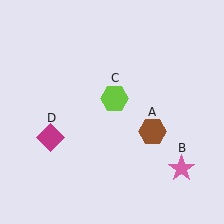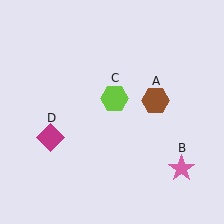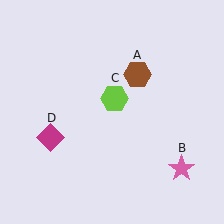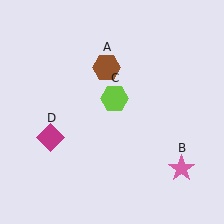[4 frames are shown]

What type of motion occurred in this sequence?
The brown hexagon (object A) rotated counterclockwise around the center of the scene.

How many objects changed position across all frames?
1 object changed position: brown hexagon (object A).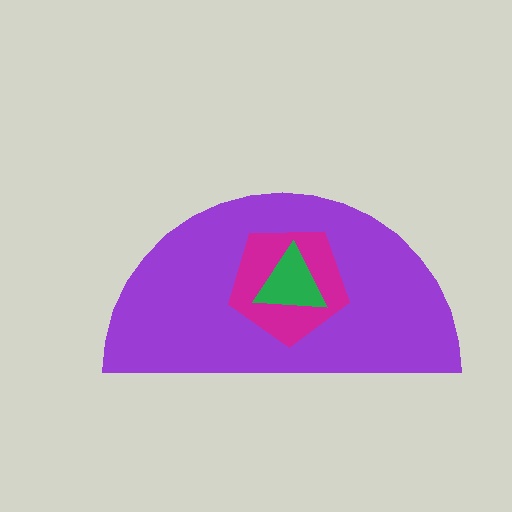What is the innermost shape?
The green triangle.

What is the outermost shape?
The purple semicircle.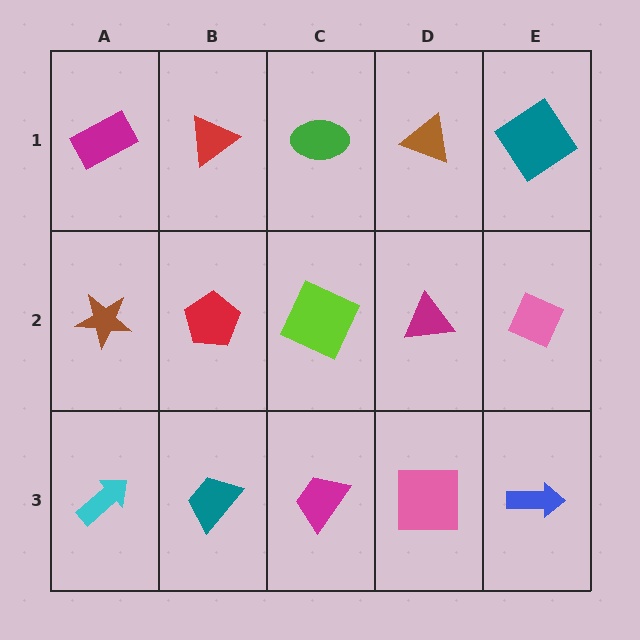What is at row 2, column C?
A lime square.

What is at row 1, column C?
A green ellipse.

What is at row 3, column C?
A magenta trapezoid.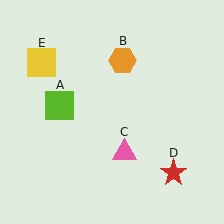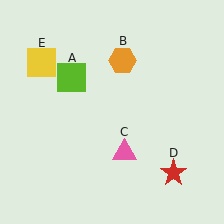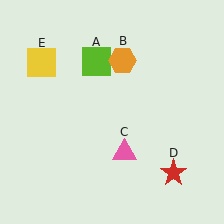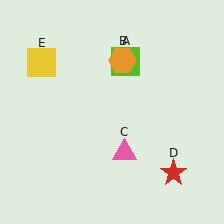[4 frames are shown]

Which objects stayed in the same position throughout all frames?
Orange hexagon (object B) and pink triangle (object C) and red star (object D) and yellow square (object E) remained stationary.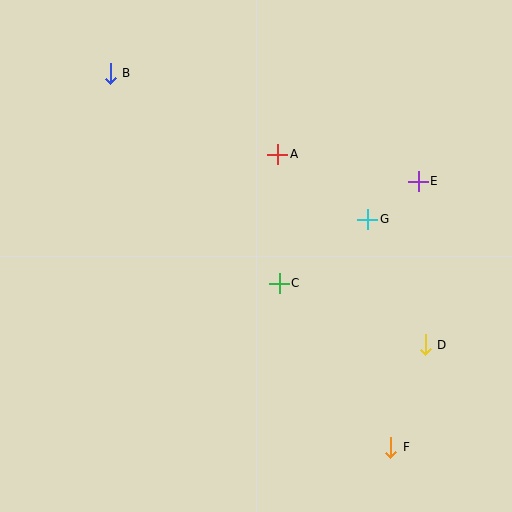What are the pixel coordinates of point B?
Point B is at (110, 73).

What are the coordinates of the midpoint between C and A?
The midpoint between C and A is at (278, 219).